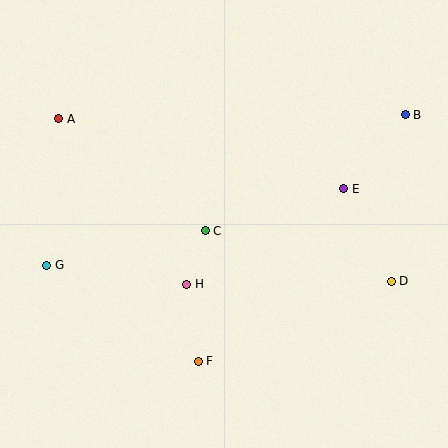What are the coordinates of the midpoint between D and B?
The midpoint between D and B is at (398, 198).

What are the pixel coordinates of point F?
Point F is at (198, 361).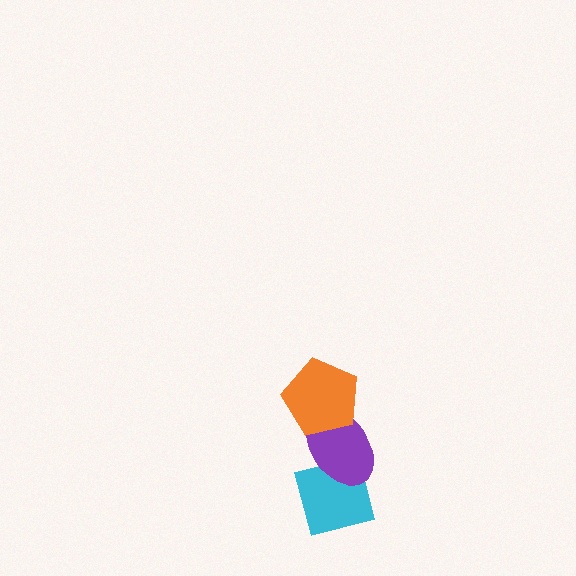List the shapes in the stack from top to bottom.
From top to bottom: the orange pentagon, the purple ellipse, the cyan square.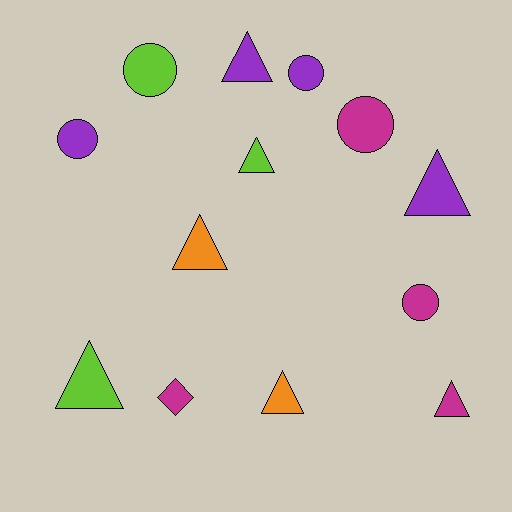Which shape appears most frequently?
Triangle, with 7 objects.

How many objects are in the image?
There are 13 objects.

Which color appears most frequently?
Purple, with 4 objects.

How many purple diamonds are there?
There are no purple diamonds.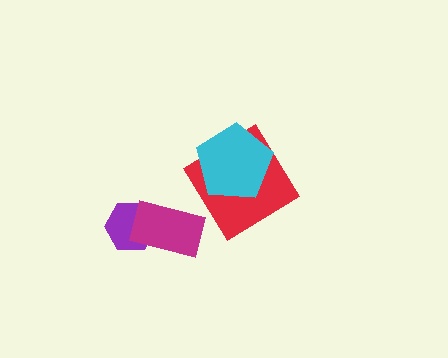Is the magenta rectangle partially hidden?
No, no other shape covers it.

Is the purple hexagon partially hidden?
Yes, it is partially covered by another shape.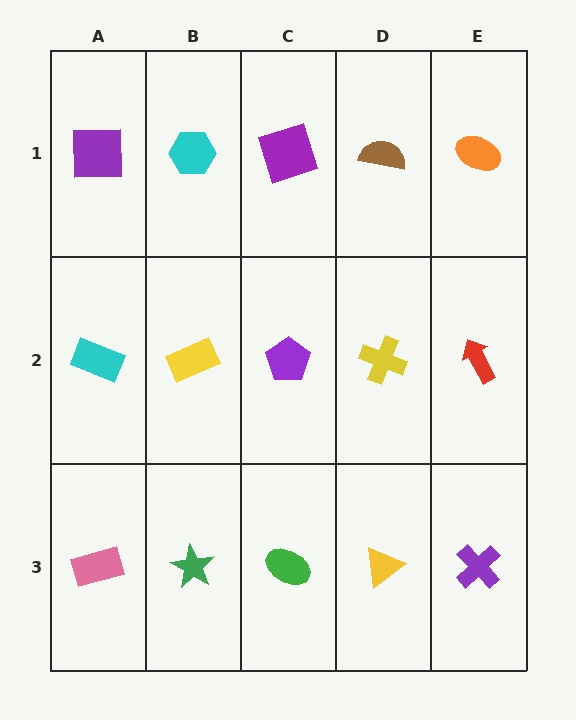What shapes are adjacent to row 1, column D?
A yellow cross (row 2, column D), a purple square (row 1, column C), an orange ellipse (row 1, column E).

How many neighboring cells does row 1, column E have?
2.